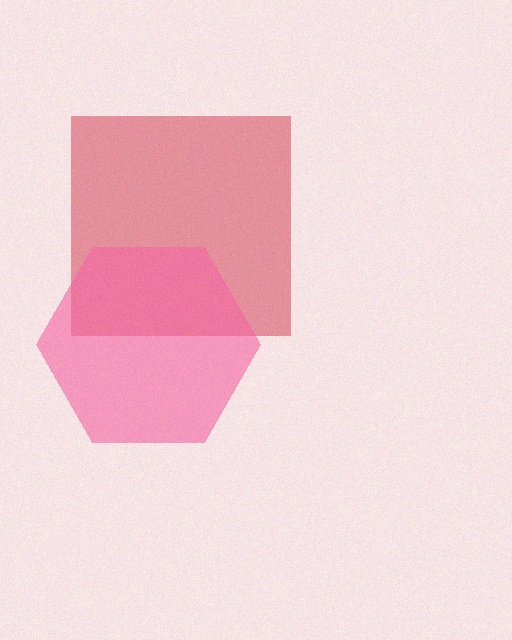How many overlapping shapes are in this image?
There are 2 overlapping shapes in the image.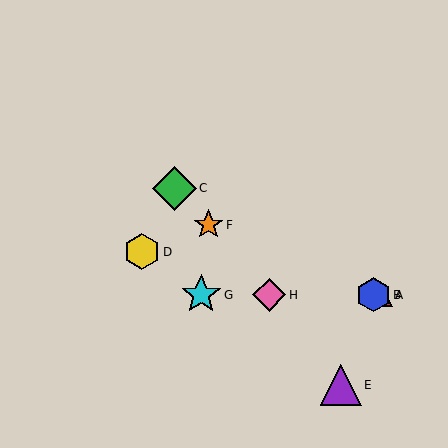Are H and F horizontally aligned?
No, H is at y≈295 and F is at y≈225.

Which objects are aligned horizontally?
Objects A, B, G, H are aligned horizontally.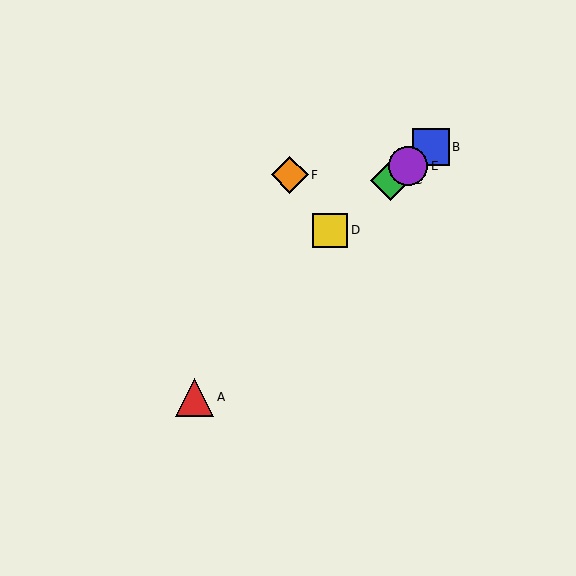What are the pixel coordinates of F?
Object F is at (290, 175).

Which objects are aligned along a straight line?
Objects B, C, D, E are aligned along a straight line.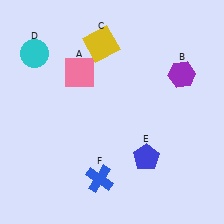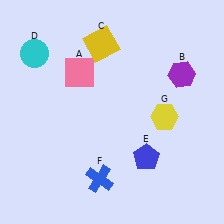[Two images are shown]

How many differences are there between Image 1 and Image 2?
There is 1 difference between the two images.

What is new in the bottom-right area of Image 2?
A yellow hexagon (G) was added in the bottom-right area of Image 2.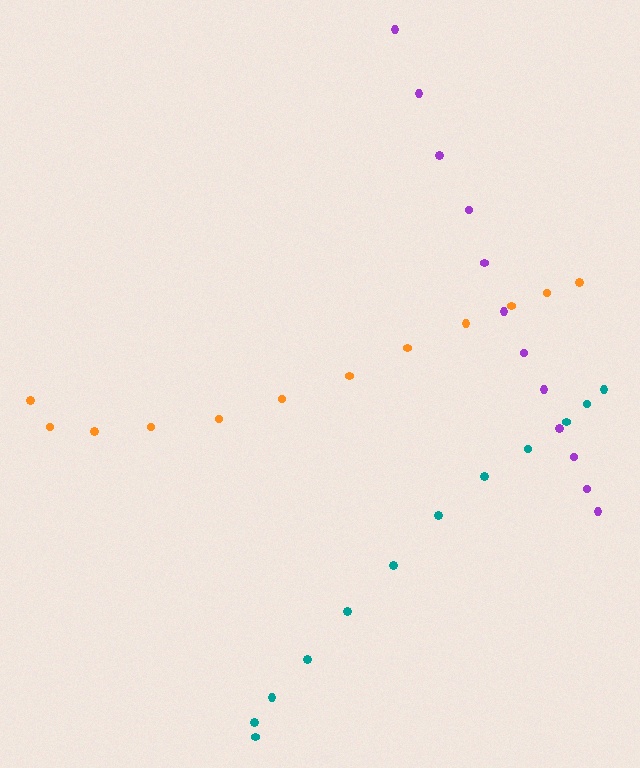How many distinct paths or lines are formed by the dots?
There are 3 distinct paths.